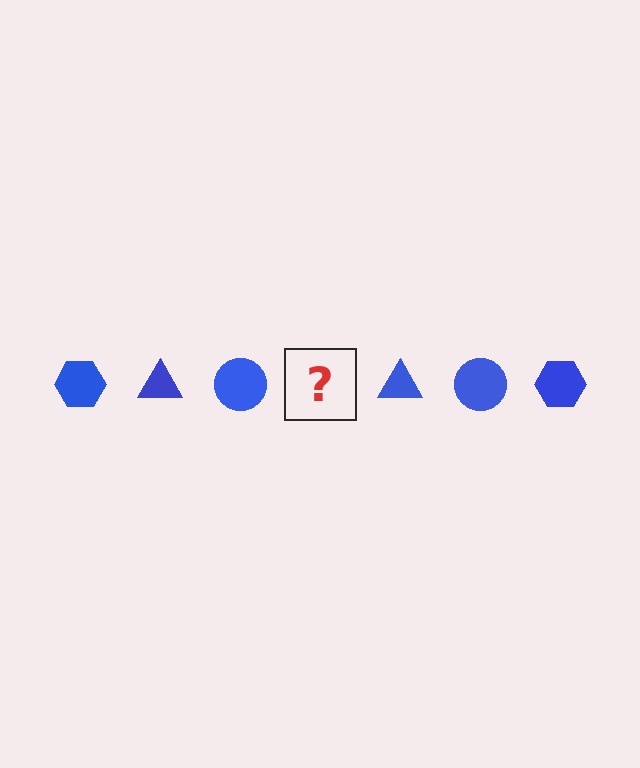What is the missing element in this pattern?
The missing element is a blue hexagon.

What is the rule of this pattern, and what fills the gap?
The rule is that the pattern cycles through hexagon, triangle, circle shapes in blue. The gap should be filled with a blue hexagon.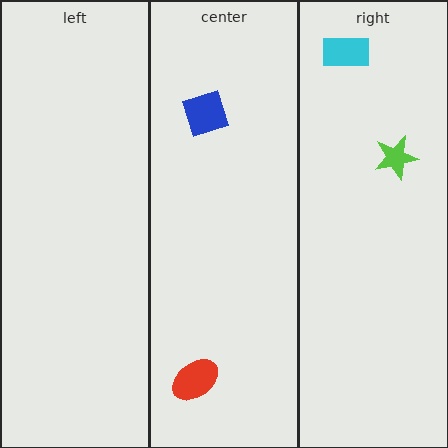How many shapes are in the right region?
2.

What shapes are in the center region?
The red ellipse, the blue square.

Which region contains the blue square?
The center region.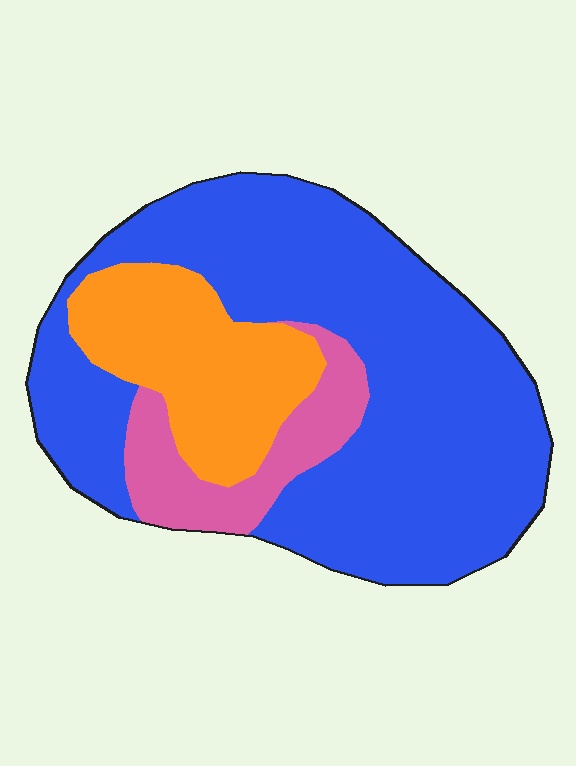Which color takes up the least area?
Pink, at roughly 15%.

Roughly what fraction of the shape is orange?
Orange covers around 20% of the shape.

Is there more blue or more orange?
Blue.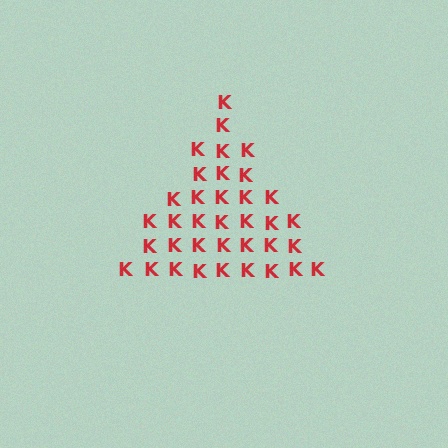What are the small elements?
The small elements are letter K's.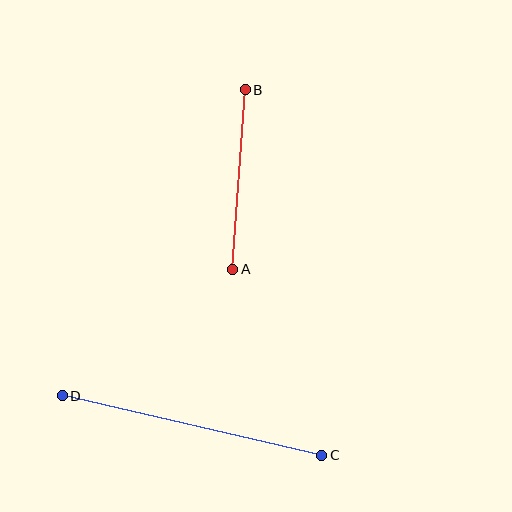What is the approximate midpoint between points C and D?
The midpoint is at approximately (192, 425) pixels.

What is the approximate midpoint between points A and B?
The midpoint is at approximately (239, 180) pixels.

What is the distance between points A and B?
The distance is approximately 180 pixels.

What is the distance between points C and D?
The distance is approximately 266 pixels.